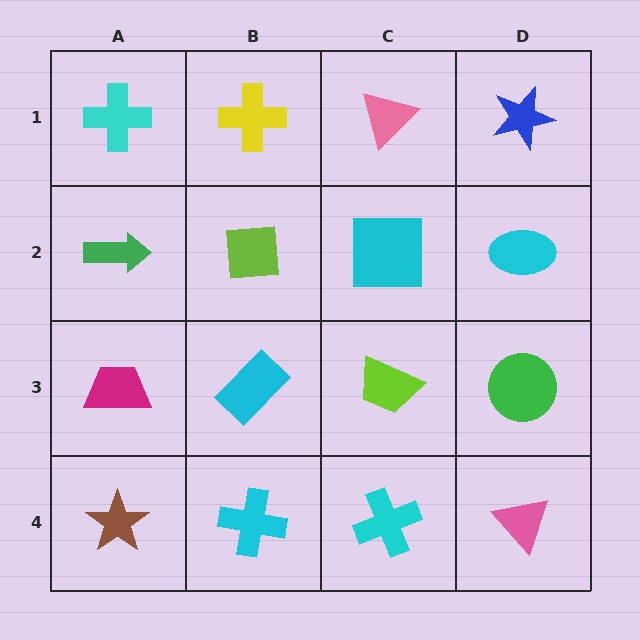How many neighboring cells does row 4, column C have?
3.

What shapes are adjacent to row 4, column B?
A cyan rectangle (row 3, column B), a brown star (row 4, column A), a cyan cross (row 4, column C).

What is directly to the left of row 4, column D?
A cyan cross.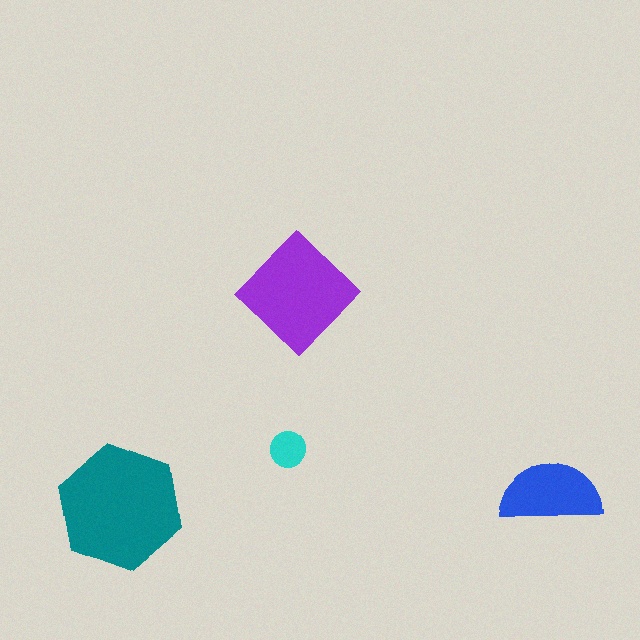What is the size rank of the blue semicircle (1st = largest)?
3rd.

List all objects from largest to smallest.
The teal hexagon, the purple diamond, the blue semicircle, the cyan circle.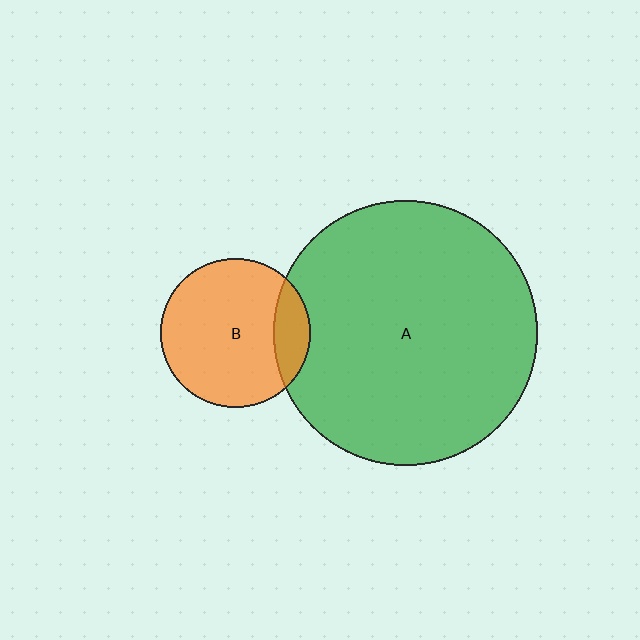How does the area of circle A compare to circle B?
Approximately 3.1 times.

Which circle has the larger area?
Circle A (green).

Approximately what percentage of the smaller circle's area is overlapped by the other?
Approximately 15%.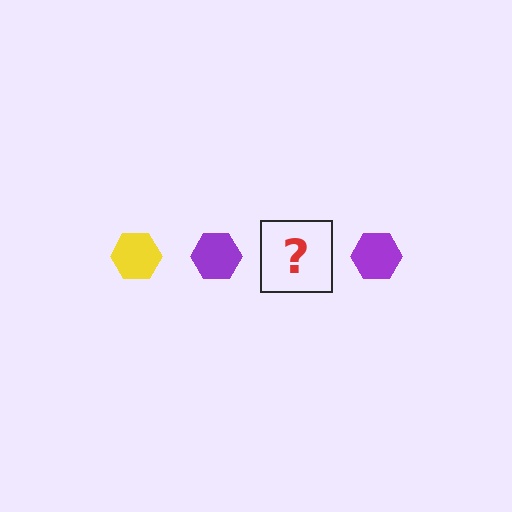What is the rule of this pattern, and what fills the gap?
The rule is that the pattern cycles through yellow, purple hexagons. The gap should be filled with a yellow hexagon.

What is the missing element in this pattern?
The missing element is a yellow hexagon.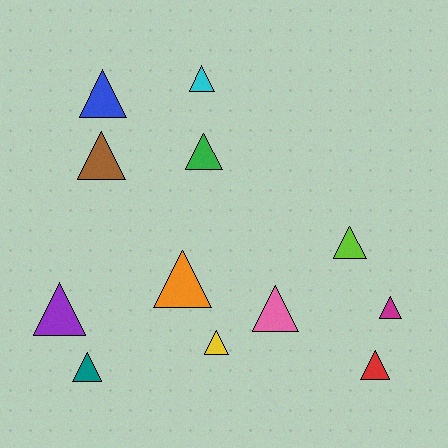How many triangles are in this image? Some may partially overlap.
There are 12 triangles.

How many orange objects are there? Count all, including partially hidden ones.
There is 1 orange object.